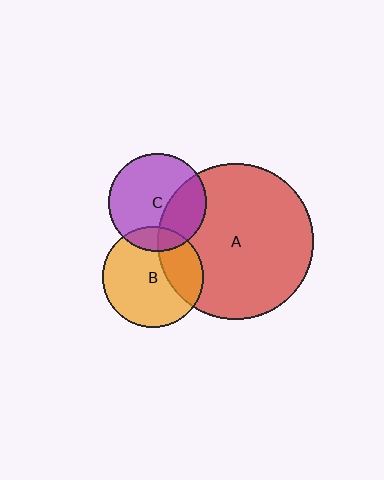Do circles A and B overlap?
Yes.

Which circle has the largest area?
Circle A (red).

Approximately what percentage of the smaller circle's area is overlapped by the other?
Approximately 30%.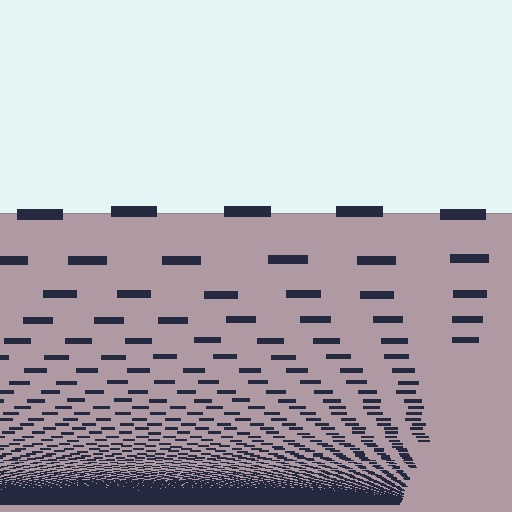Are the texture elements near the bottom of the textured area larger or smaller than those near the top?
Smaller. The gradient is inverted — elements near the bottom are smaller and denser.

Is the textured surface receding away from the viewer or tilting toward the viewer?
The surface appears to tilt toward the viewer. Texture elements get larger and sparser toward the top.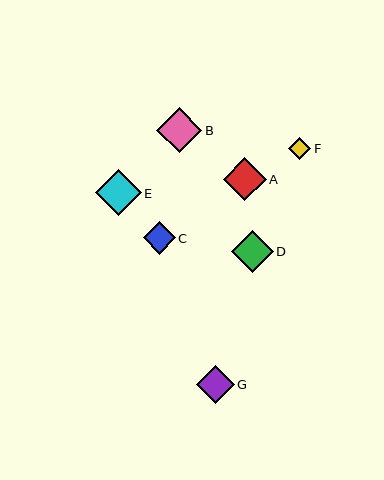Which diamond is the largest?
Diamond E is the largest with a size of approximately 46 pixels.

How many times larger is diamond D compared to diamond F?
Diamond D is approximately 1.9 times the size of diamond F.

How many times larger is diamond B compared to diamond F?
Diamond B is approximately 2.0 times the size of diamond F.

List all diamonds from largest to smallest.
From largest to smallest: E, B, A, D, G, C, F.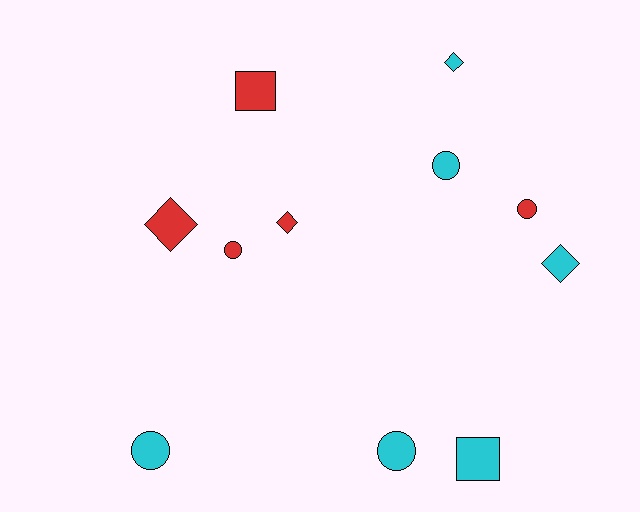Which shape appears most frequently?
Circle, with 5 objects.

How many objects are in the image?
There are 11 objects.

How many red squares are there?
There is 1 red square.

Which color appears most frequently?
Cyan, with 6 objects.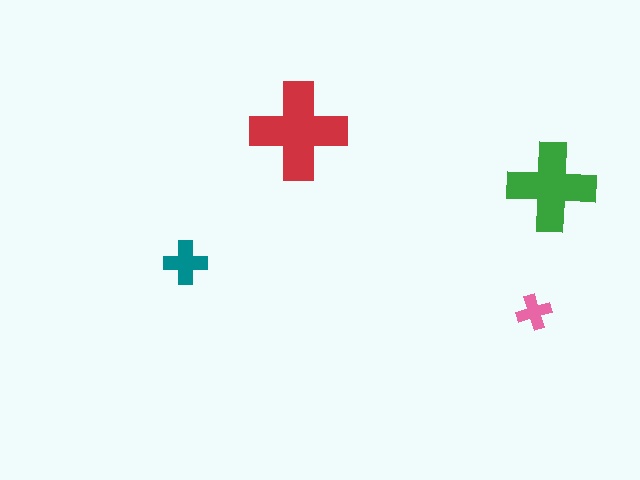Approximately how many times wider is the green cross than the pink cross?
About 2.5 times wider.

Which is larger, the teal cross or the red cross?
The red one.